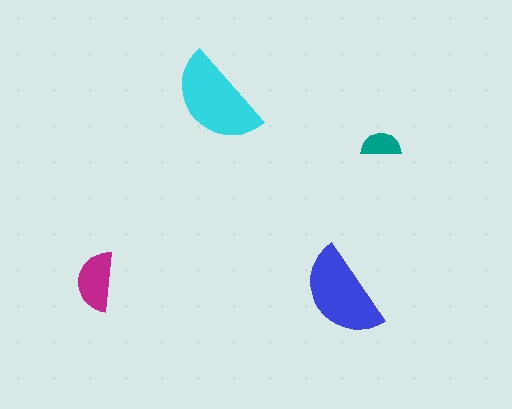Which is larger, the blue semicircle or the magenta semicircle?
The blue one.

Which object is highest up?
The cyan semicircle is topmost.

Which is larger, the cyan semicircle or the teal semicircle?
The cyan one.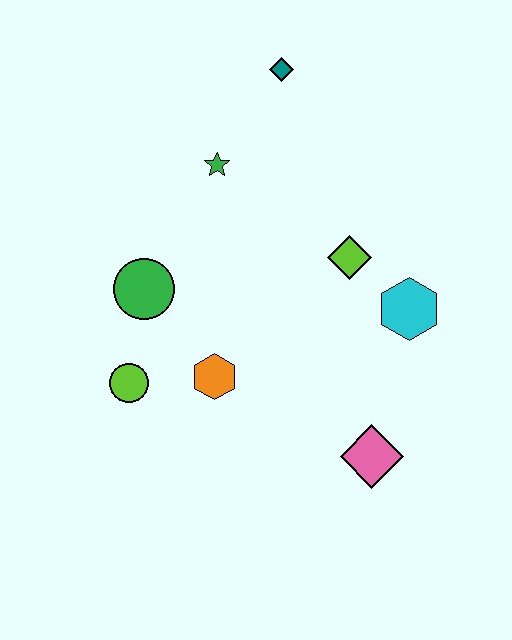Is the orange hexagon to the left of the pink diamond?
Yes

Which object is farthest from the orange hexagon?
The teal diamond is farthest from the orange hexagon.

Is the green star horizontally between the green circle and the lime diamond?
Yes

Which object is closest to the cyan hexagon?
The lime diamond is closest to the cyan hexagon.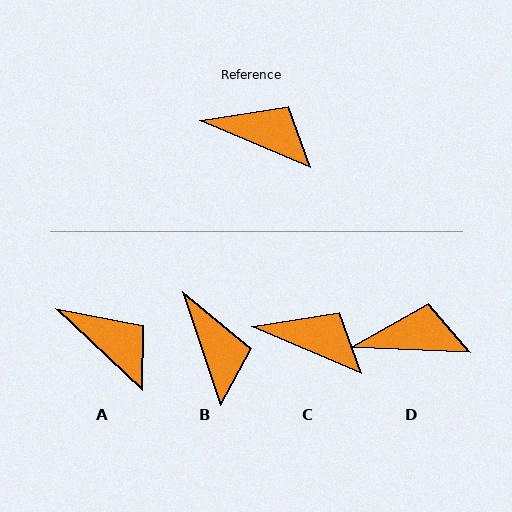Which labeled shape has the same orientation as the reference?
C.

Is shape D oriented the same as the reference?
No, it is off by about 21 degrees.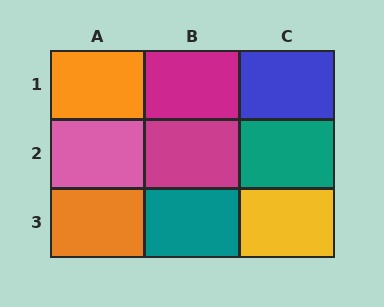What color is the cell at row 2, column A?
Pink.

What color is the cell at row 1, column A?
Orange.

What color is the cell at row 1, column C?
Blue.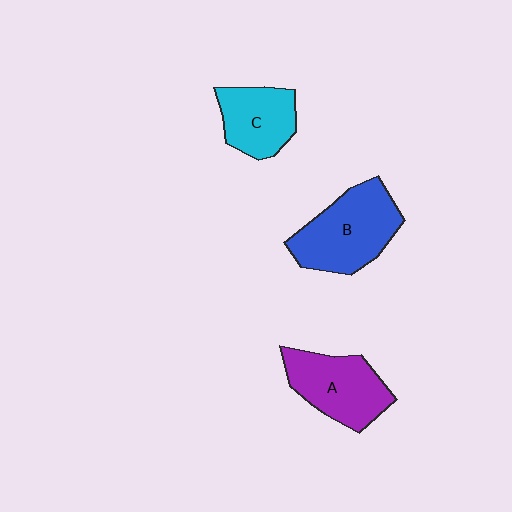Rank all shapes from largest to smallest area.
From largest to smallest: B (blue), A (purple), C (cyan).